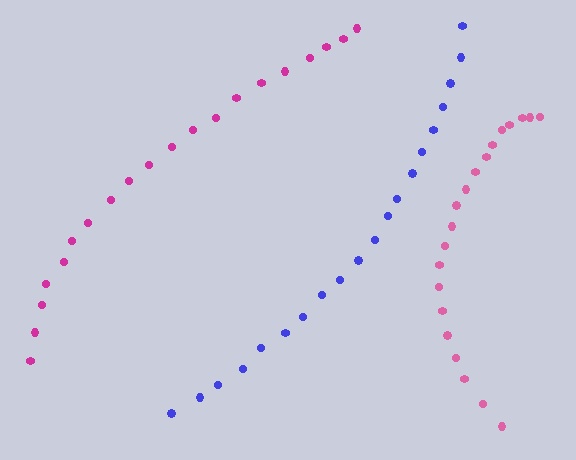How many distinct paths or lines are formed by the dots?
There are 3 distinct paths.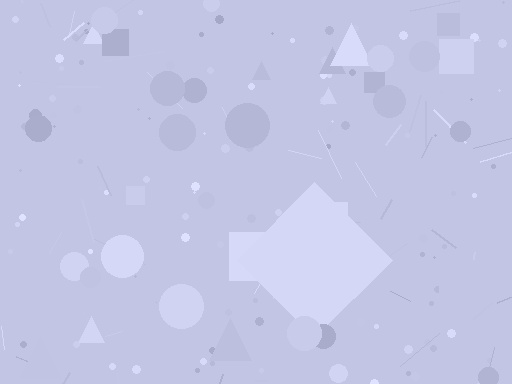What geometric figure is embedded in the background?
A diamond is embedded in the background.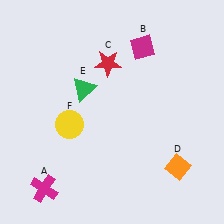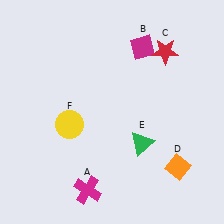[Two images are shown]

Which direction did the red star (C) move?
The red star (C) moved right.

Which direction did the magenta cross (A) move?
The magenta cross (A) moved right.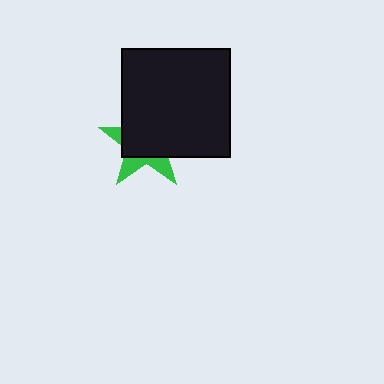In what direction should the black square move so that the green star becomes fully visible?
The black square should move toward the upper-right. That is the shortest direction to clear the overlap and leave the green star fully visible.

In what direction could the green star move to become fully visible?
The green star could move toward the lower-left. That would shift it out from behind the black square entirely.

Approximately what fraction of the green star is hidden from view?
Roughly 67% of the green star is hidden behind the black square.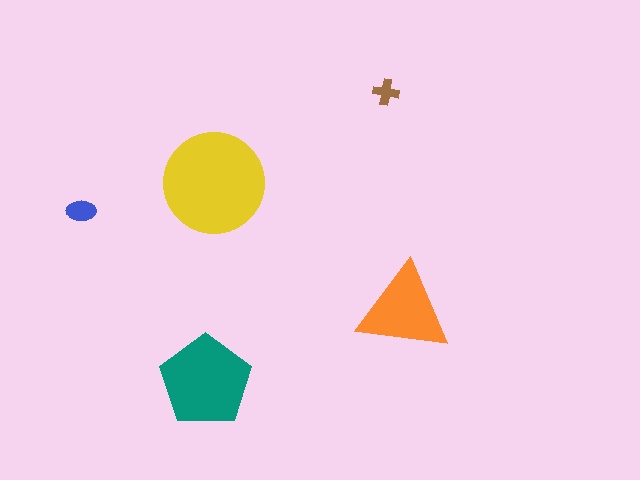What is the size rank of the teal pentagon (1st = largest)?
2nd.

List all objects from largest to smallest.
The yellow circle, the teal pentagon, the orange triangle, the blue ellipse, the brown cross.